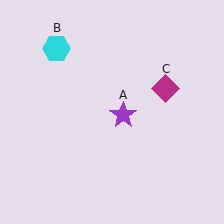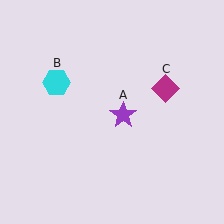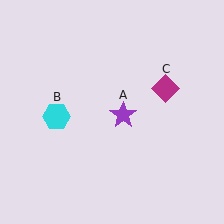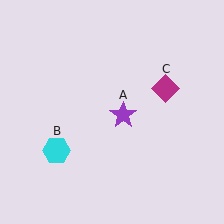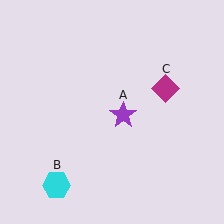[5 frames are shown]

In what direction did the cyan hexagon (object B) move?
The cyan hexagon (object B) moved down.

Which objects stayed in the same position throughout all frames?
Purple star (object A) and magenta diamond (object C) remained stationary.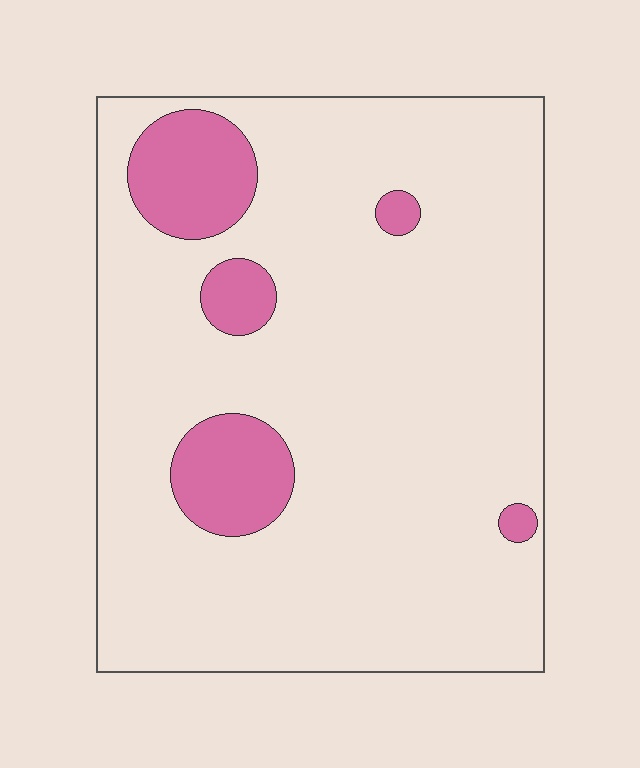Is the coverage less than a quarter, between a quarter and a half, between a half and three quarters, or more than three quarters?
Less than a quarter.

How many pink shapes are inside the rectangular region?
5.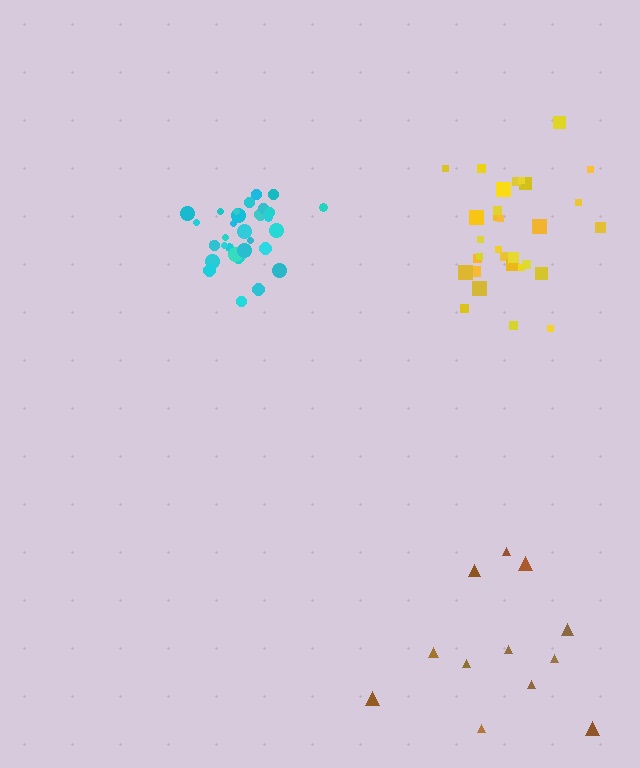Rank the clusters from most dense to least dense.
cyan, yellow, brown.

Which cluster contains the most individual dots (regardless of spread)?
Cyan (32).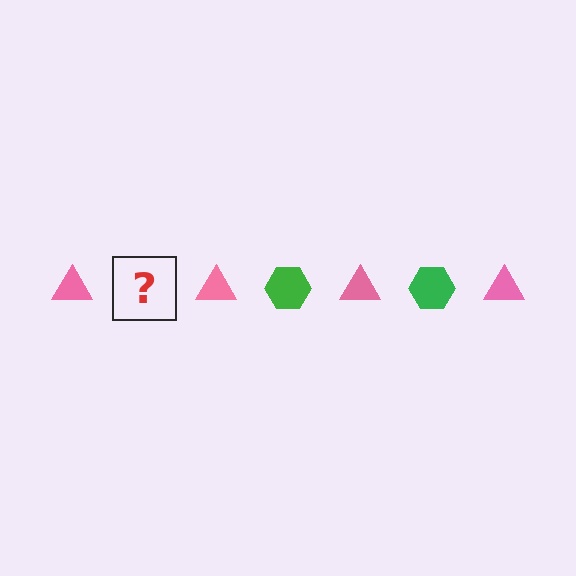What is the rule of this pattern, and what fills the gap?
The rule is that the pattern alternates between pink triangle and green hexagon. The gap should be filled with a green hexagon.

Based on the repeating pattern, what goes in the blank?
The blank should be a green hexagon.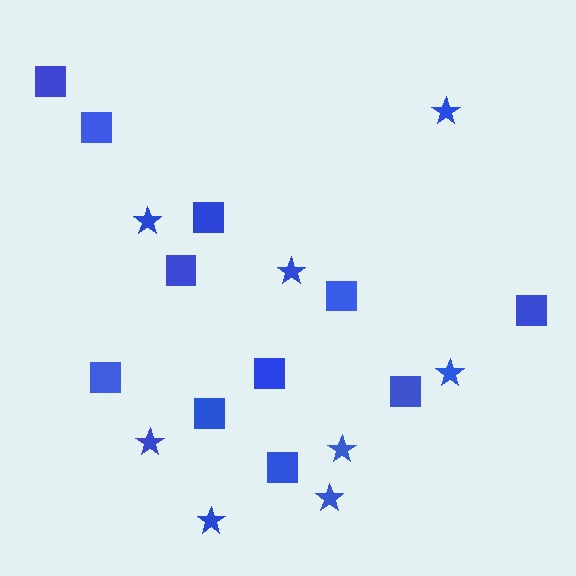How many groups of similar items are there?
There are 2 groups: one group of squares (11) and one group of stars (8).